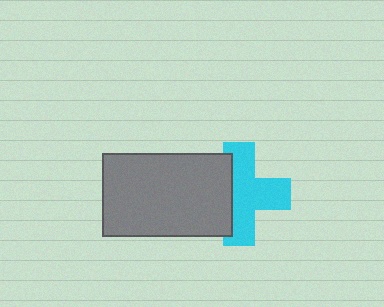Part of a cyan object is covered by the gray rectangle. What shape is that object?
It is a cross.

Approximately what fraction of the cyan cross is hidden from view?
Roughly 35% of the cyan cross is hidden behind the gray rectangle.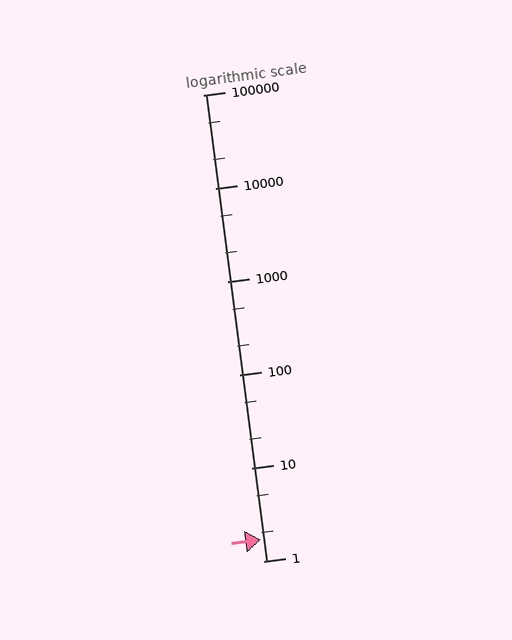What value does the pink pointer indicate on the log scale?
The pointer indicates approximately 1.7.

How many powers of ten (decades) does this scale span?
The scale spans 5 decades, from 1 to 100000.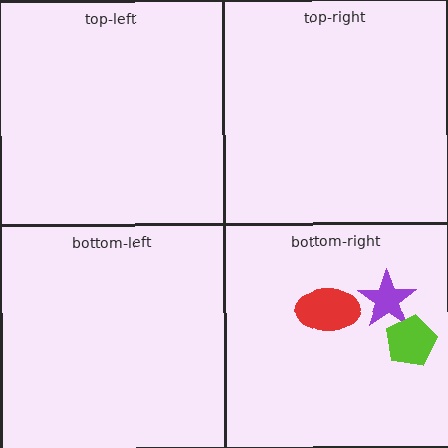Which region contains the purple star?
The bottom-right region.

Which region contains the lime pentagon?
The bottom-right region.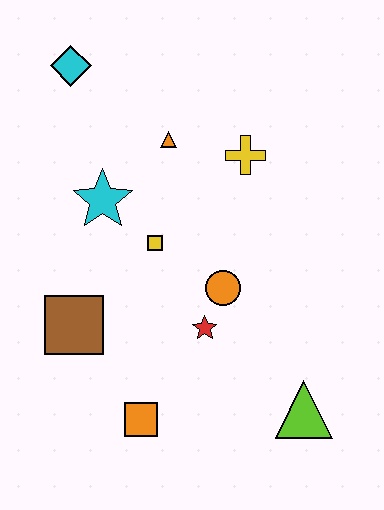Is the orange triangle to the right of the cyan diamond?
Yes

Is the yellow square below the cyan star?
Yes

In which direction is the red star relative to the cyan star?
The red star is below the cyan star.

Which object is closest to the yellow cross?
The orange triangle is closest to the yellow cross.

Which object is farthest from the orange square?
The cyan diamond is farthest from the orange square.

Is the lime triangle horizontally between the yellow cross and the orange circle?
No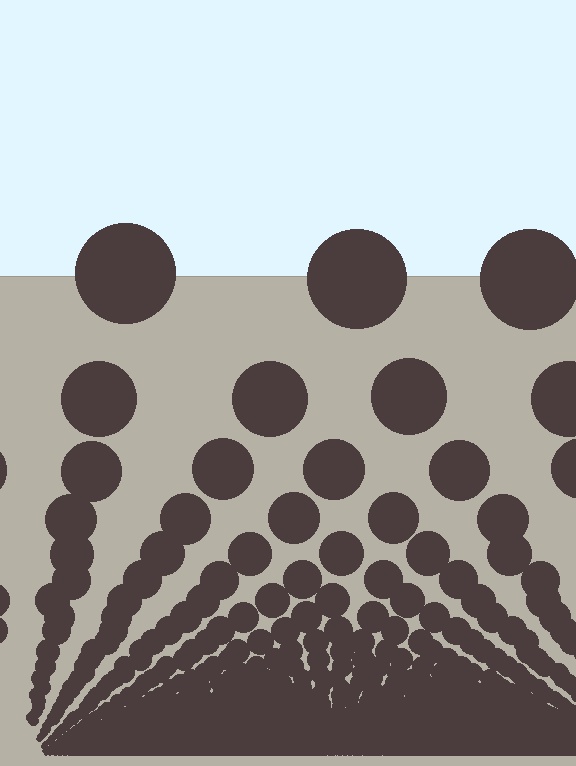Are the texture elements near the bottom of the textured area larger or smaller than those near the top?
Smaller. The gradient is inverted — elements near the bottom are smaller and denser.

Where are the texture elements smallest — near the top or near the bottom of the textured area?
Near the bottom.